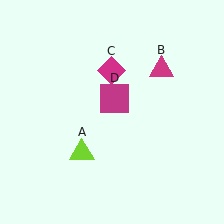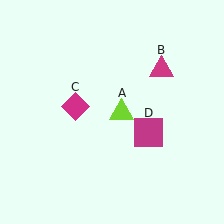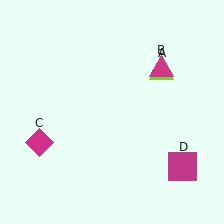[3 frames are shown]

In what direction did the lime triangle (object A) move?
The lime triangle (object A) moved up and to the right.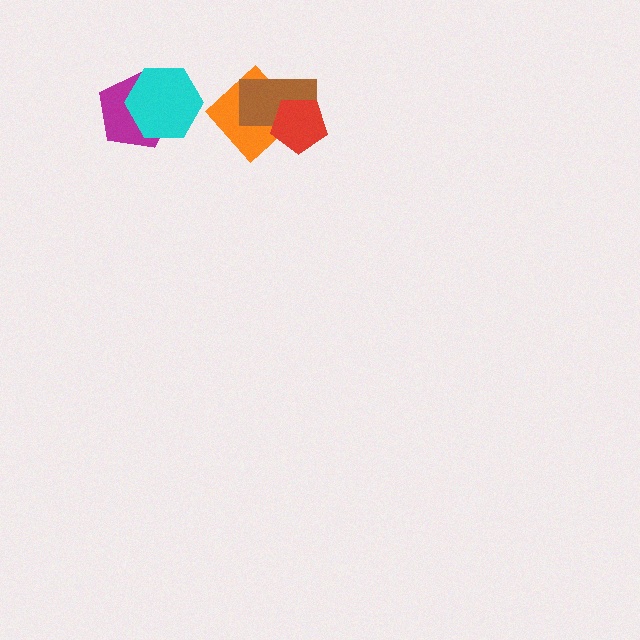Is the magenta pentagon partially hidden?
Yes, it is partially covered by another shape.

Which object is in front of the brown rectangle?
The red pentagon is in front of the brown rectangle.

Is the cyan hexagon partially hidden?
No, no other shape covers it.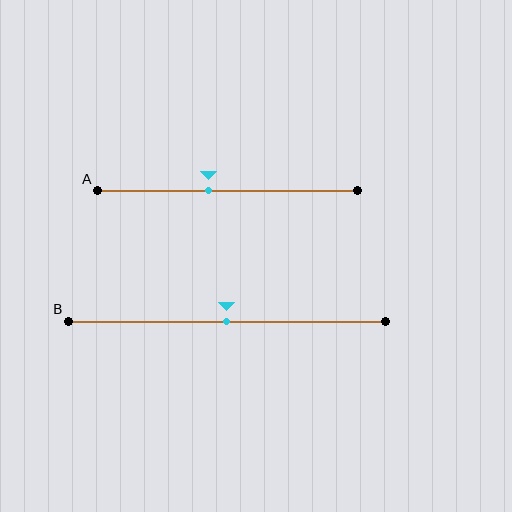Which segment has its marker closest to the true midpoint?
Segment B has its marker closest to the true midpoint.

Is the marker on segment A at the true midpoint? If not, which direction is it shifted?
No, the marker on segment A is shifted to the left by about 7% of the segment length.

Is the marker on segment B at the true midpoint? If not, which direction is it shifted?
Yes, the marker on segment B is at the true midpoint.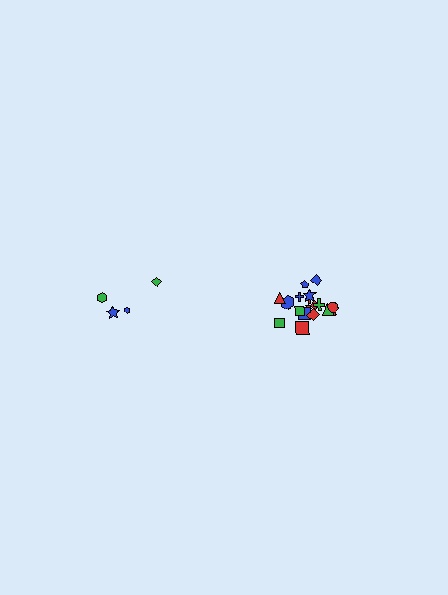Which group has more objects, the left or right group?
The right group.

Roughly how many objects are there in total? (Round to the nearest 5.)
Roughly 20 objects in total.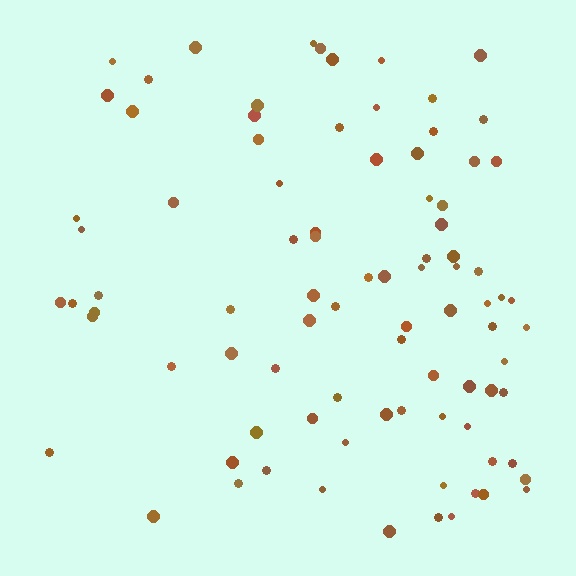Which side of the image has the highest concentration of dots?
The right.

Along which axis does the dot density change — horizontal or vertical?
Horizontal.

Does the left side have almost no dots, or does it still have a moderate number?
Still a moderate number, just noticeably fewer than the right.